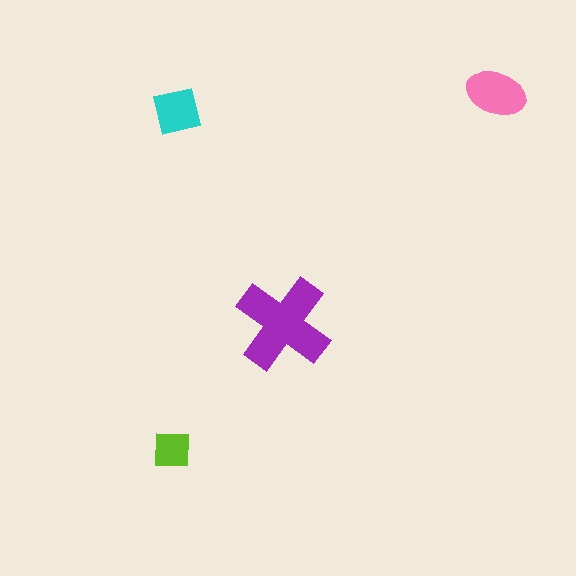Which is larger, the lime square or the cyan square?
The cyan square.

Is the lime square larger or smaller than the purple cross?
Smaller.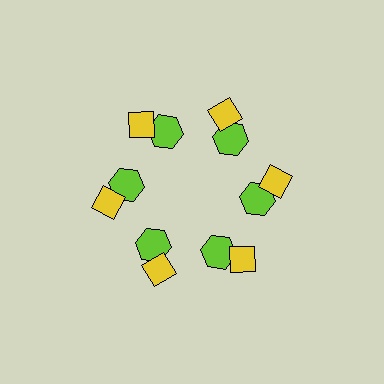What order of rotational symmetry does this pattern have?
This pattern has 6-fold rotational symmetry.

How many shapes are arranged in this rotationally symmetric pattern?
There are 12 shapes, arranged in 6 groups of 2.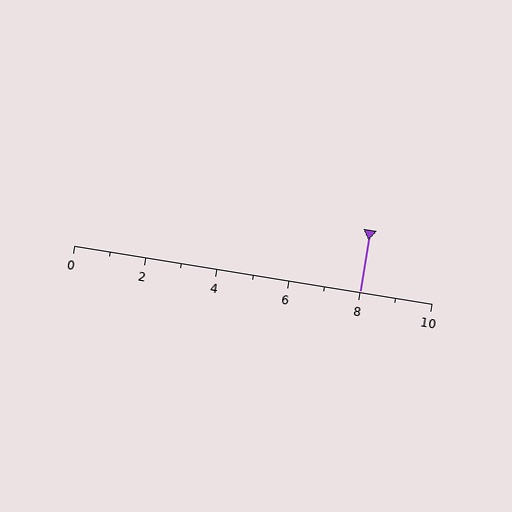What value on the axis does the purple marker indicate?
The marker indicates approximately 8.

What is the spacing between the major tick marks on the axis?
The major ticks are spaced 2 apart.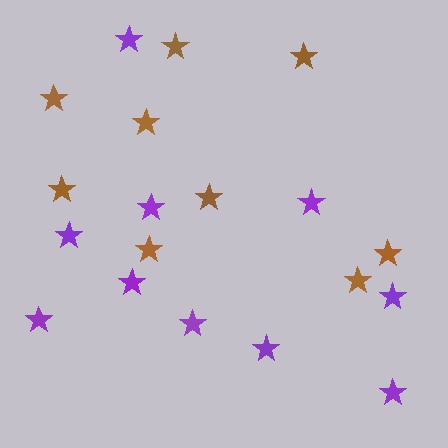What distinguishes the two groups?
There are 2 groups: one group of brown stars (9) and one group of purple stars (10).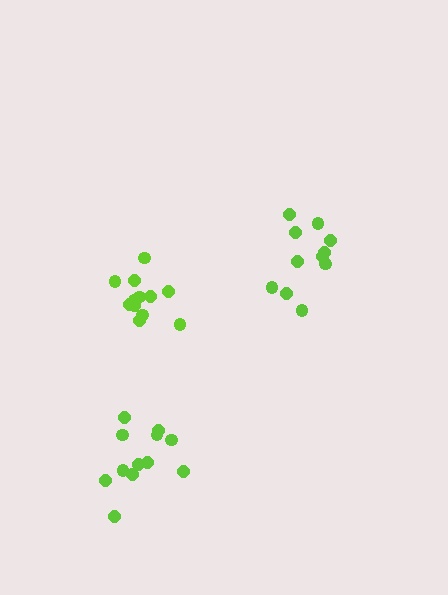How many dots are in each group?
Group 1: 11 dots, Group 2: 12 dots, Group 3: 12 dots (35 total).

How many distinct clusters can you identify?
There are 3 distinct clusters.